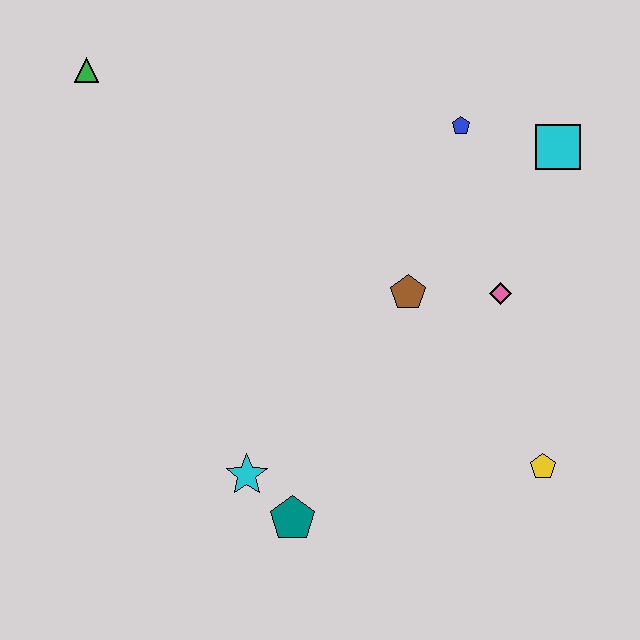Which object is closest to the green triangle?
The blue pentagon is closest to the green triangle.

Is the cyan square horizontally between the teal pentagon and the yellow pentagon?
No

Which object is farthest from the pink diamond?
The green triangle is farthest from the pink diamond.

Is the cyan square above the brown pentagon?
Yes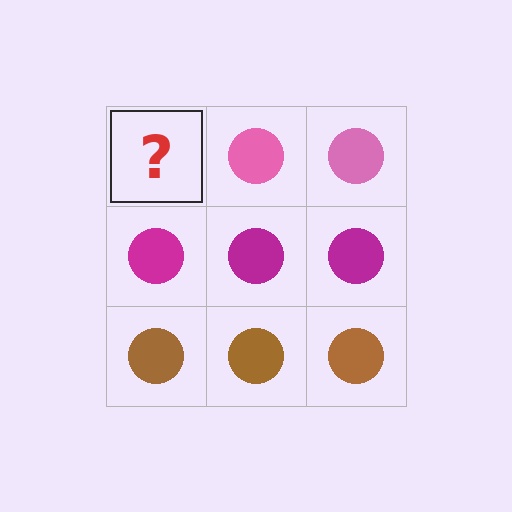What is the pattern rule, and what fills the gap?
The rule is that each row has a consistent color. The gap should be filled with a pink circle.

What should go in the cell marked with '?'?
The missing cell should contain a pink circle.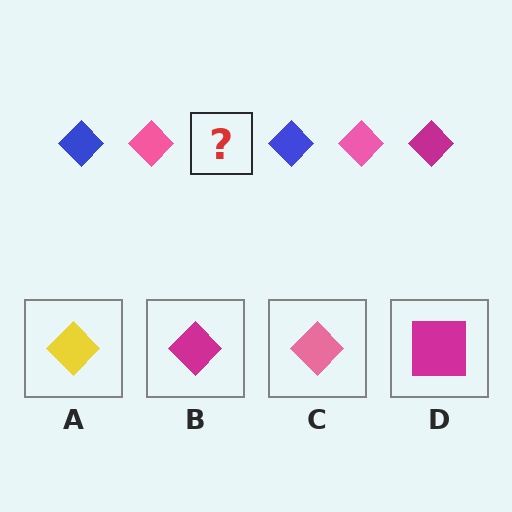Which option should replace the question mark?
Option B.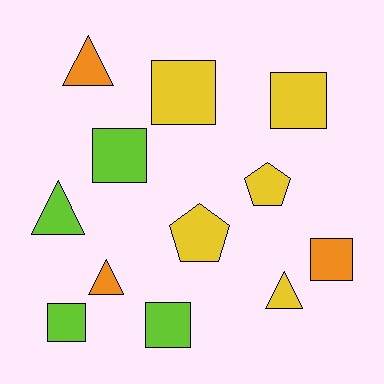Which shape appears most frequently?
Square, with 6 objects.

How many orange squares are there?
There is 1 orange square.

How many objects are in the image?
There are 12 objects.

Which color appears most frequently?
Yellow, with 5 objects.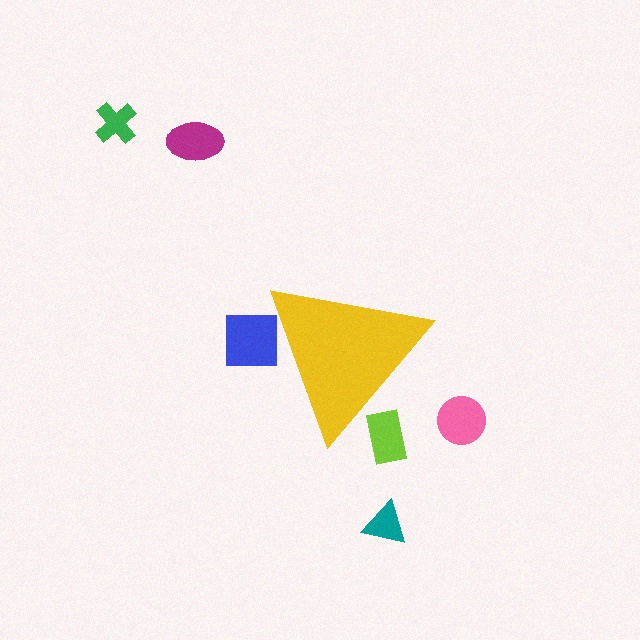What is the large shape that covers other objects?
A yellow triangle.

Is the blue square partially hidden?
Yes, the blue square is partially hidden behind the yellow triangle.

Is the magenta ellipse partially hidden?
No, the magenta ellipse is fully visible.